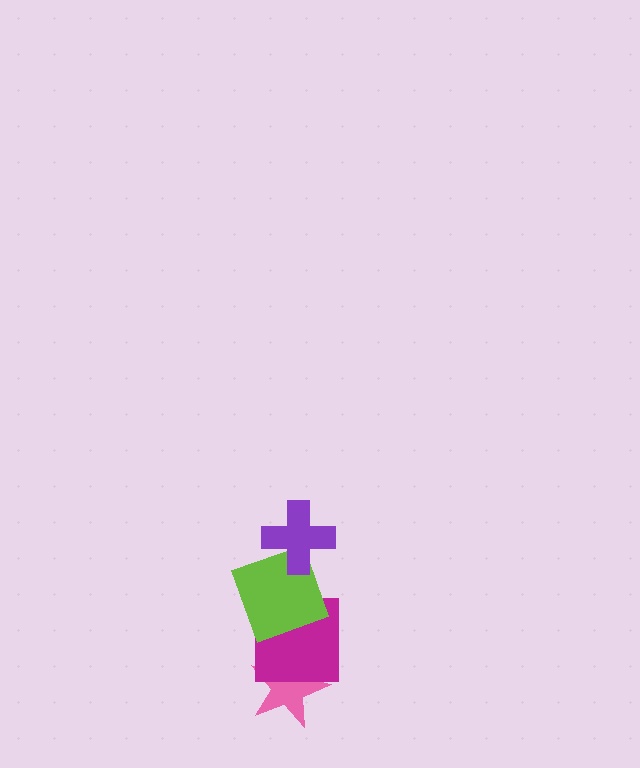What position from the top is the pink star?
The pink star is 4th from the top.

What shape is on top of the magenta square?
The lime square is on top of the magenta square.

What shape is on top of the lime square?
The purple cross is on top of the lime square.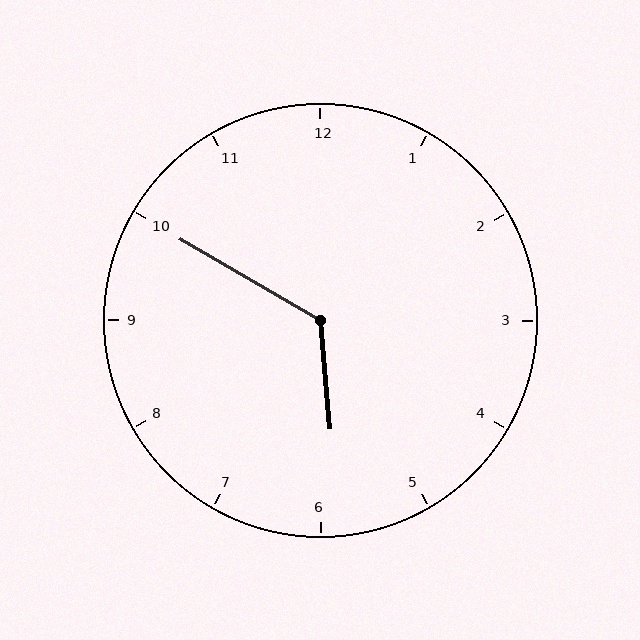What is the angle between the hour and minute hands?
Approximately 125 degrees.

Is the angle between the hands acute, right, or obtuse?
It is obtuse.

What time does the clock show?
5:50.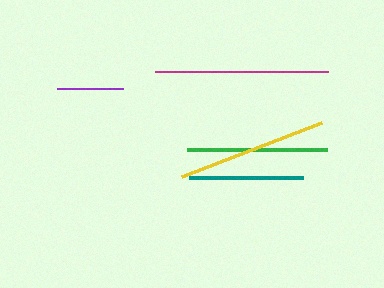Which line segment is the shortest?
The purple line is the shortest at approximately 66 pixels.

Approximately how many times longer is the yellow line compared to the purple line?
The yellow line is approximately 2.3 times the length of the purple line.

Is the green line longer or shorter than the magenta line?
The magenta line is longer than the green line.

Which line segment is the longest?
The magenta line is the longest at approximately 174 pixels.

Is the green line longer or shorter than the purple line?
The green line is longer than the purple line.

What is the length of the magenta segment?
The magenta segment is approximately 174 pixels long.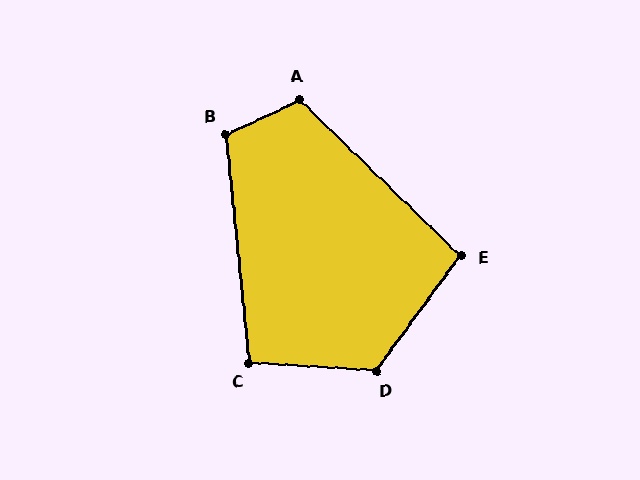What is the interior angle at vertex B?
Approximately 109 degrees (obtuse).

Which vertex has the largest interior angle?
D, at approximately 123 degrees.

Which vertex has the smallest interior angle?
E, at approximately 98 degrees.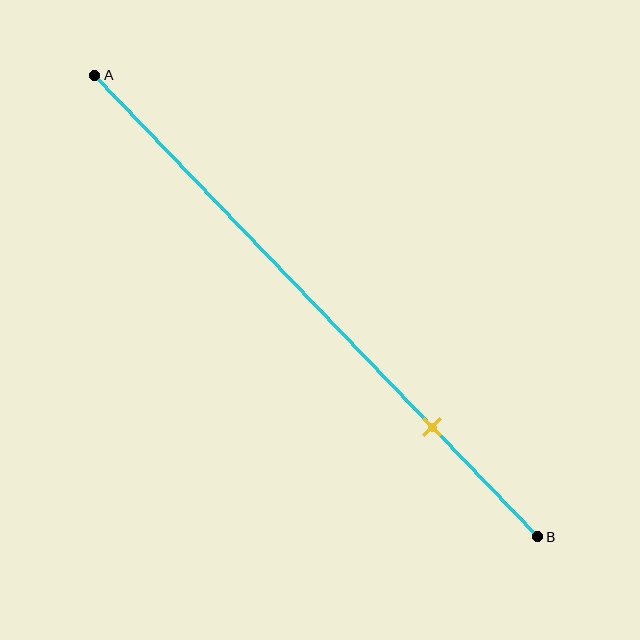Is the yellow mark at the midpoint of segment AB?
No, the mark is at about 75% from A, not at the 50% midpoint.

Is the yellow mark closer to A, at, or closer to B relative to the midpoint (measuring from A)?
The yellow mark is closer to point B than the midpoint of segment AB.